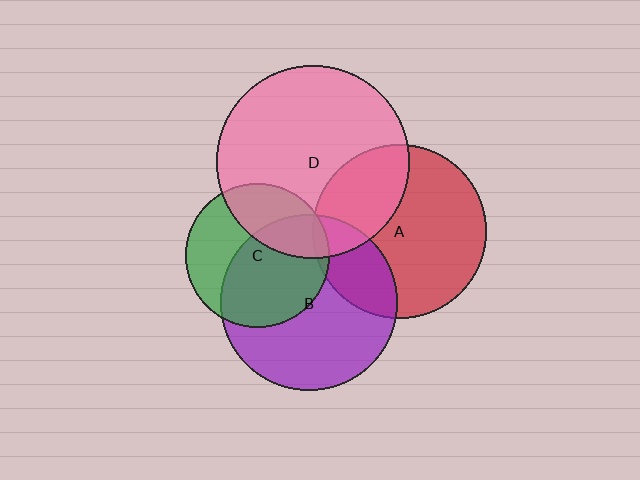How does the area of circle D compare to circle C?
Approximately 1.8 times.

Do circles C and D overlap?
Yes.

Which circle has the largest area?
Circle D (pink).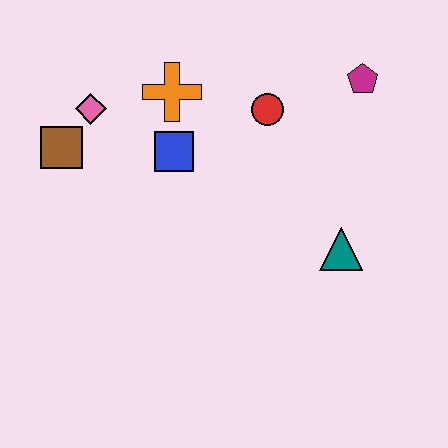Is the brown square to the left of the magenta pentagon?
Yes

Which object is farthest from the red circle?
The brown square is farthest from the red circle.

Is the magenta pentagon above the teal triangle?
Yes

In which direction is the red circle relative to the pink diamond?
The red circle is to the right of the pink diamond.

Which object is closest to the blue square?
The orange cross is closest to the blue square.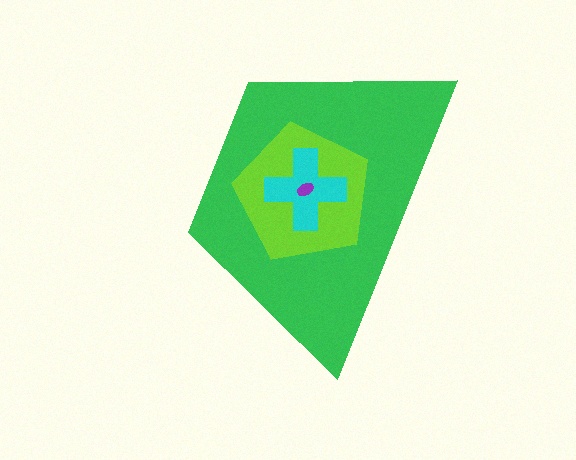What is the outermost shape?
The green trapezoid.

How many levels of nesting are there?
4.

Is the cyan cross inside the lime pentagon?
Yes.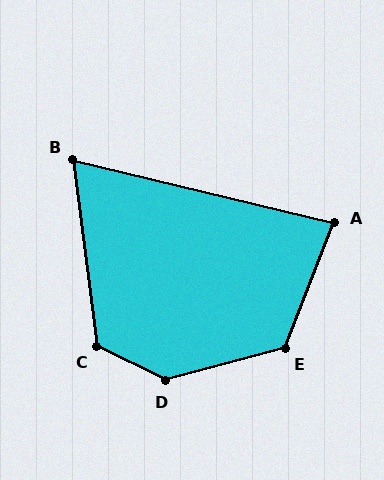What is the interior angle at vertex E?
Approximately 126 degrees (obtuse).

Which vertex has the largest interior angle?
D, at approximately 139 degrees.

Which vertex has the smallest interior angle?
B, at approximately 70 degrees.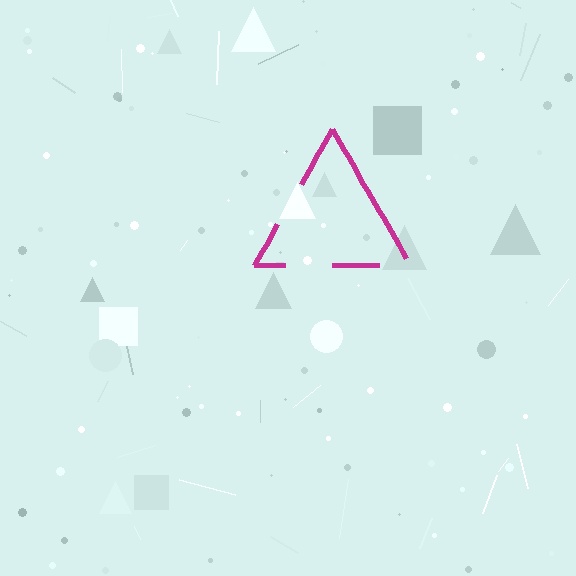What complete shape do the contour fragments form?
The contour fragments form a triangle.